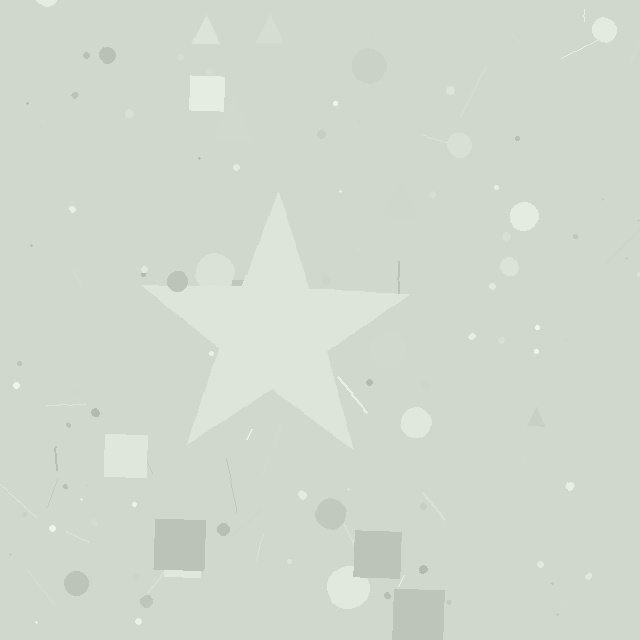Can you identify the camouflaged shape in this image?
The camouflaged shape is a star.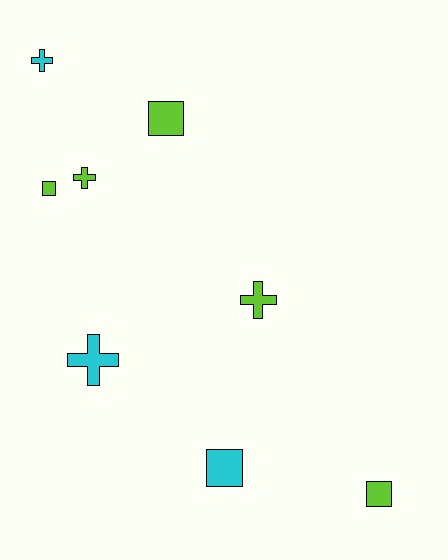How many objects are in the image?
There are 8 objects.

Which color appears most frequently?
Lime, with 5 objects.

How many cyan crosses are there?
There are 2 cyan crosses.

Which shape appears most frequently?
Cross, with 4 objects.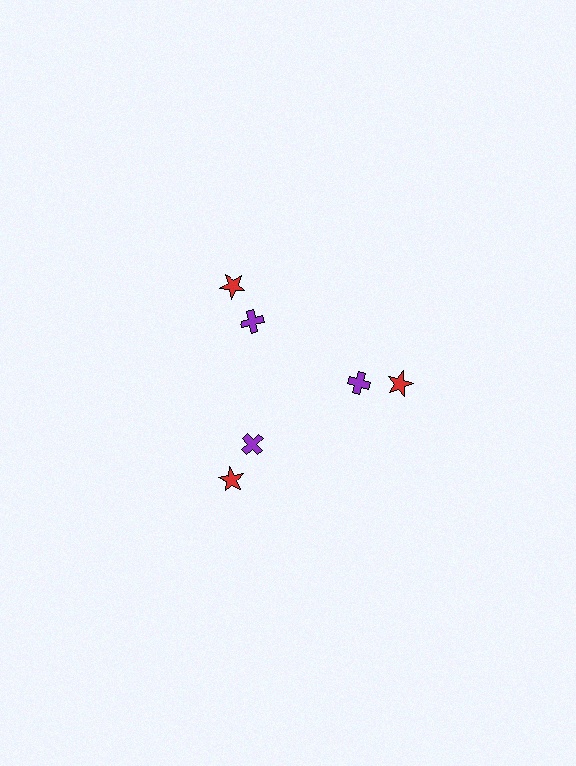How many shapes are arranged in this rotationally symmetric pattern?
There are 6 shapes, arranged in 3 groups of 2.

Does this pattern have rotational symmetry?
Yes, this pattern has 3-fold rotational symmetry. It looks the same after rotating 120 degrees around the center.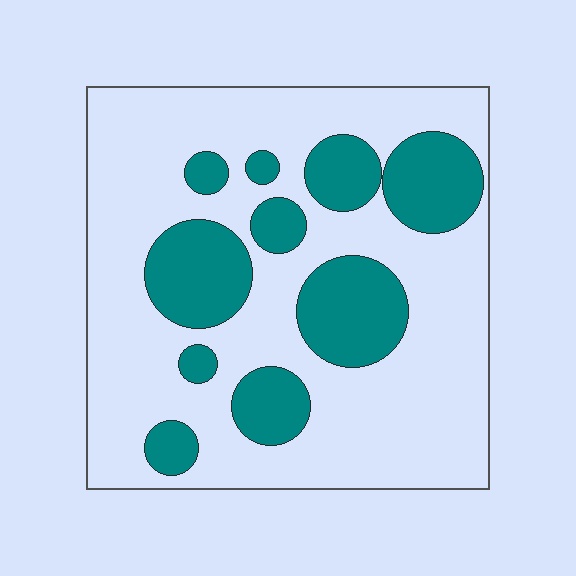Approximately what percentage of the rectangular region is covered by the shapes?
Approximately 30%.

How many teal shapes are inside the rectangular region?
10.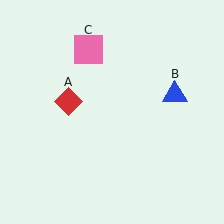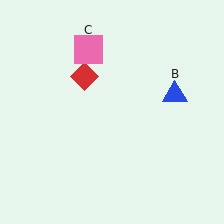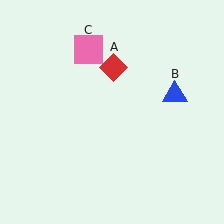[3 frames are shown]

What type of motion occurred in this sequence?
The red diamond (object A) rotated clockwise around the center of the scene.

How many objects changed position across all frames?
1 object changed position: red diamond (object A).